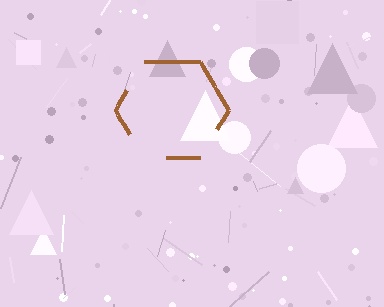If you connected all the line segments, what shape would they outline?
They would outline a hexagon.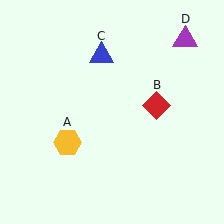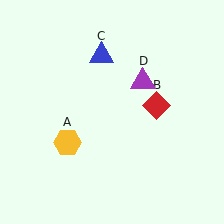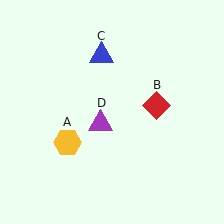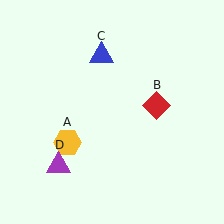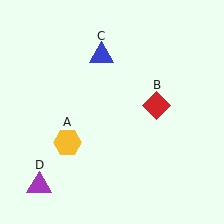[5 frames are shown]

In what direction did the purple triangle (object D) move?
The purple triangle (object D) moved down and to the left.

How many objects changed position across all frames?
1 object changed position: purple triangle (object D).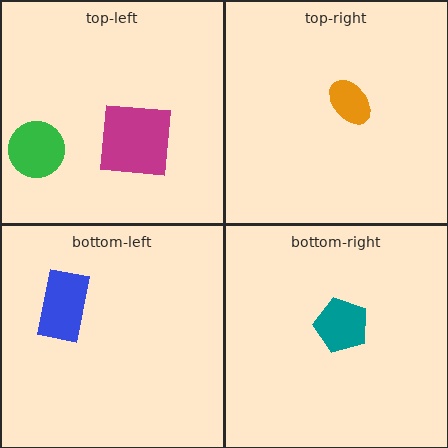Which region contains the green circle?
The top-left region.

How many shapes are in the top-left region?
2.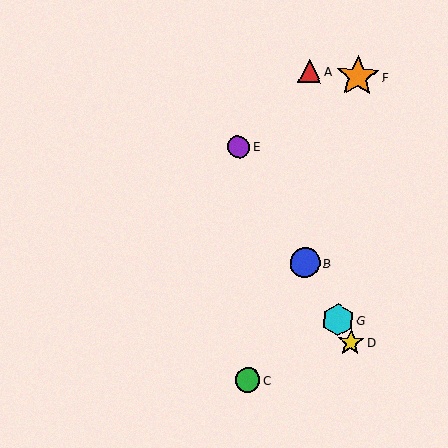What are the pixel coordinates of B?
Object B is at (305, 263).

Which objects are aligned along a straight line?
Objects B, D, E, G are aligned along a straight line.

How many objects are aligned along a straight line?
4 objects (B, D, E, G) are aligned along a straight line.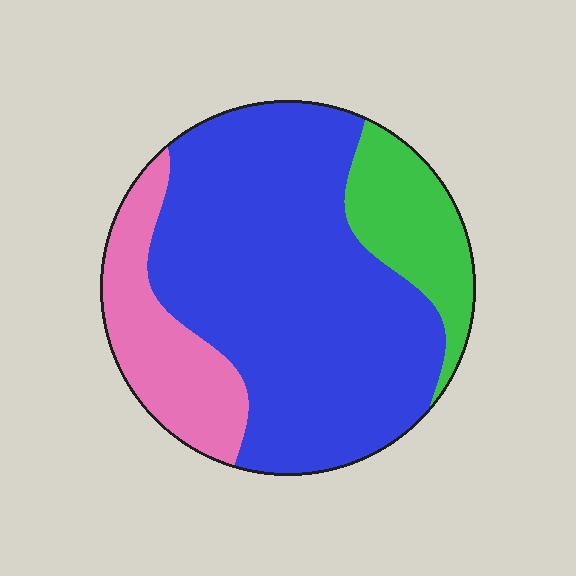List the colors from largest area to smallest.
From largest to smallest: blue, pink, green.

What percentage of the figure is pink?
Pink takes up about one fifth (1/5) of the figure.